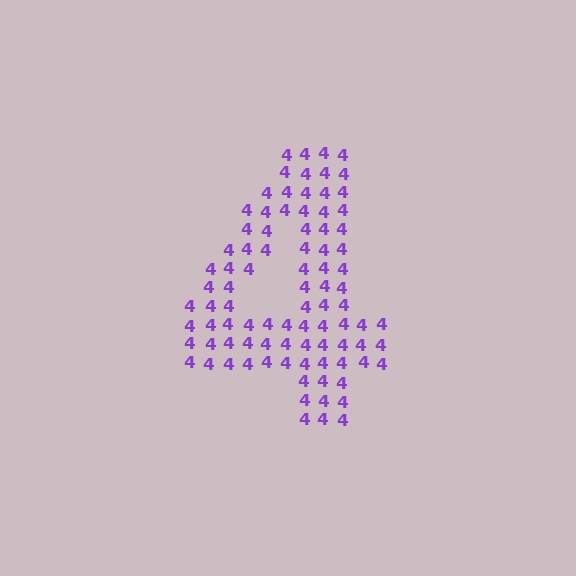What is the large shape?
The large shape is the digit 4.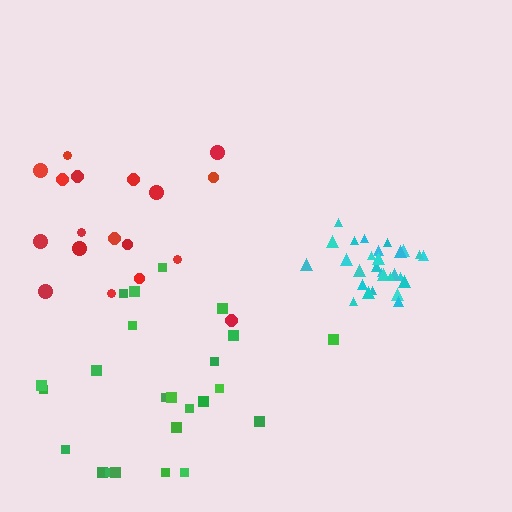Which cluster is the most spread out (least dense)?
Red.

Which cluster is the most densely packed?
Cyan.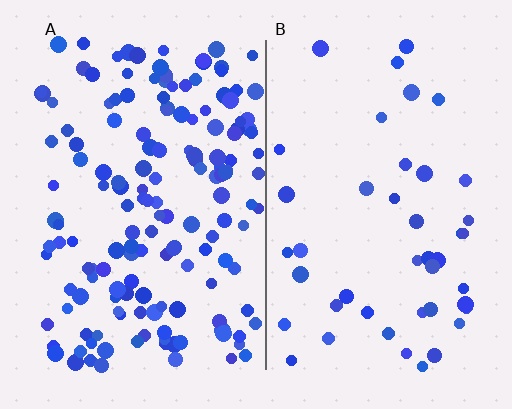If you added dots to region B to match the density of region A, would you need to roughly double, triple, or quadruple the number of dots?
Approximately quadruple.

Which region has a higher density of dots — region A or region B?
A (the left).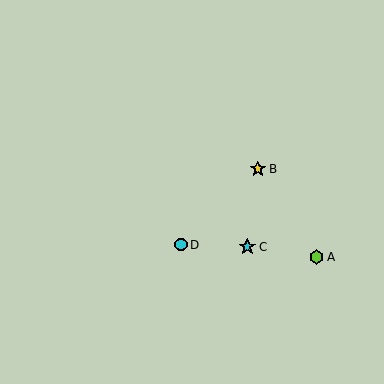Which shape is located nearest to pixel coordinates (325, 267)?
The lime hexagon (labeled A) at (316, 257) is nearest to that location.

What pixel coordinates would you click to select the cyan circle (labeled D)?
Click at (181, 245) to select the cyan circle D.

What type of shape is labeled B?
Shape B is a yellow star.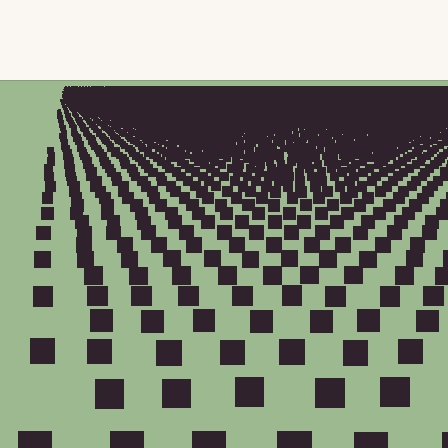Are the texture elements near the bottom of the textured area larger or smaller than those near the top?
Larger. Near the bottom, elements are closer to the viewer and appear at a bigger on-screen size.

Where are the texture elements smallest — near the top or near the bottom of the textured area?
Near the top.